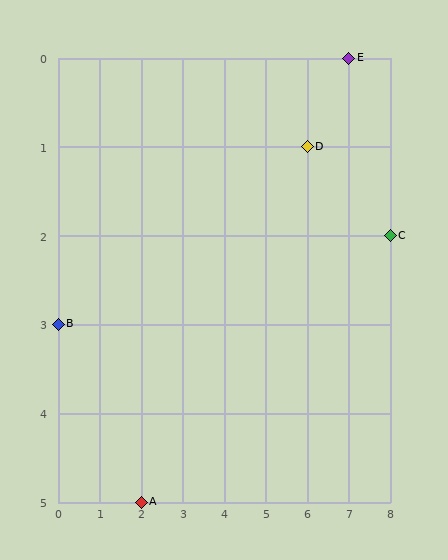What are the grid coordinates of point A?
Point A is at grid coordinates (2, 5).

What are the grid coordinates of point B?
Point B is at grid coordinates (0, 3).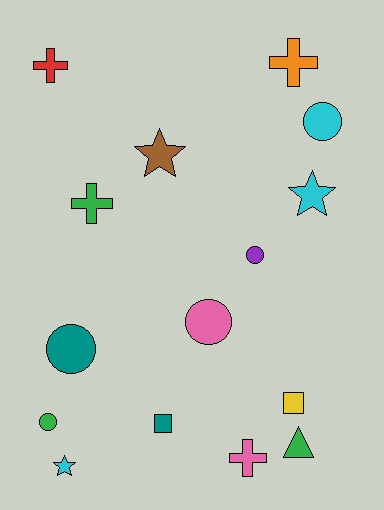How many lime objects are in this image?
There are no lime objects.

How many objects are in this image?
There are 15 objects.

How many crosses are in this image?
There are 4 crosses.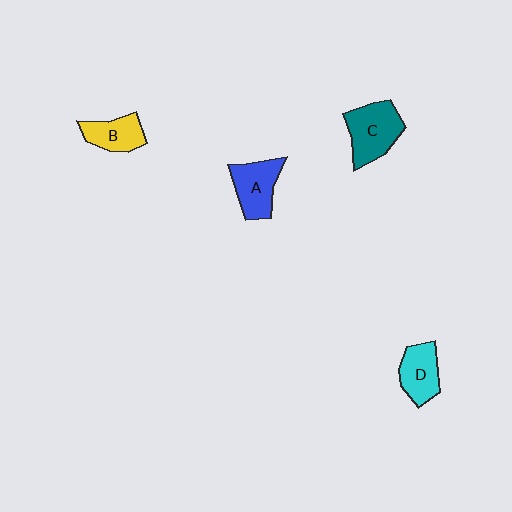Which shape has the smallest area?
Shape B (yellow).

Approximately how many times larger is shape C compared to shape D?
Approximately 1.3 times.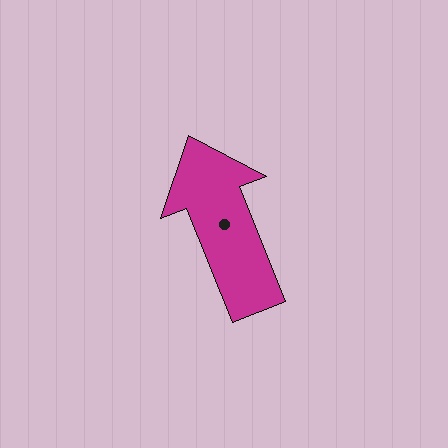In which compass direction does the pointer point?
North.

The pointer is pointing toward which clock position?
Roughly 11 o'clock.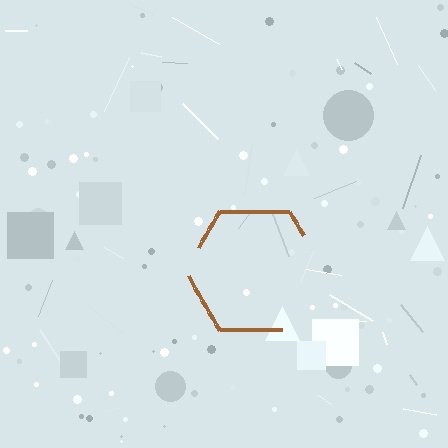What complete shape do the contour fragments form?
The contour fragments form a hexagon.